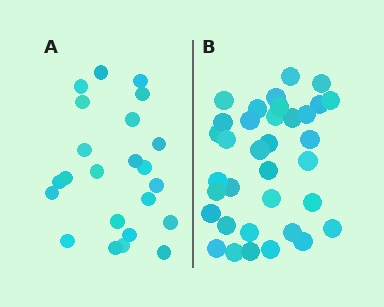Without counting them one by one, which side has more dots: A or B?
Region B (the right region) has more dots.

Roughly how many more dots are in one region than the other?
Region B has roughly 12 or so more dots than region A.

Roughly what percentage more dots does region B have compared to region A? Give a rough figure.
About 50% more.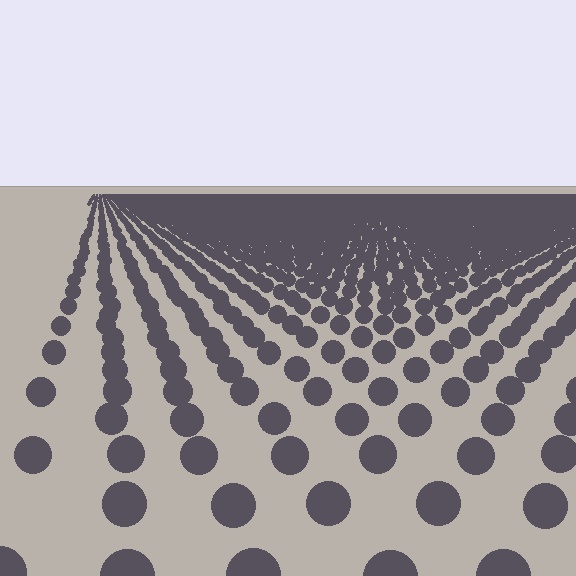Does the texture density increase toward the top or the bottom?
Density increases toward the top.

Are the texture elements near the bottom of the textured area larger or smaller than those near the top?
Larger. Near the bottom, elements are closer to the viewer and appear at a bigger on-screen size.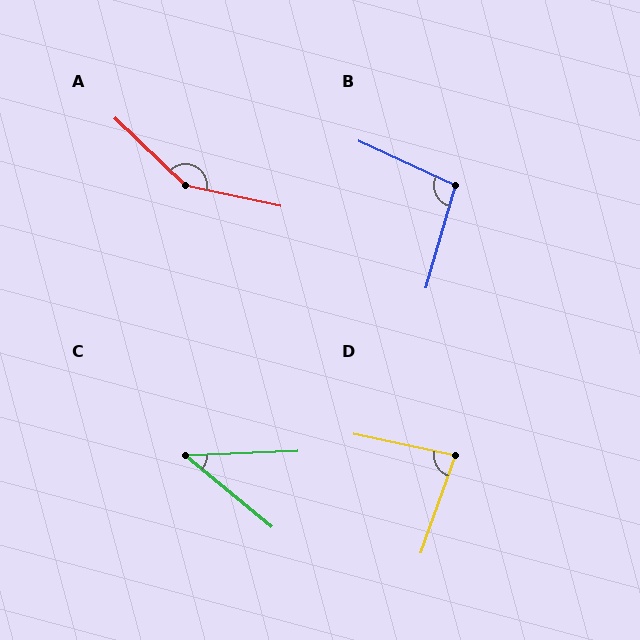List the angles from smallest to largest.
C (42°), D (83°), B (99°), A (149°).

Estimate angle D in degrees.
Approximately 83 degrees.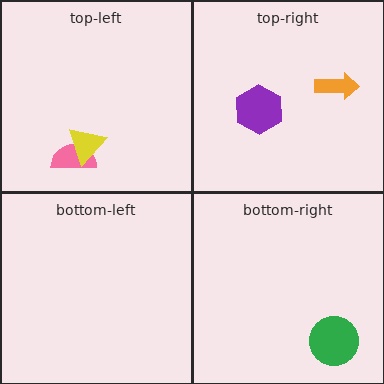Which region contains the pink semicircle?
The top-left region.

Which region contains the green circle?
The bottom-right region.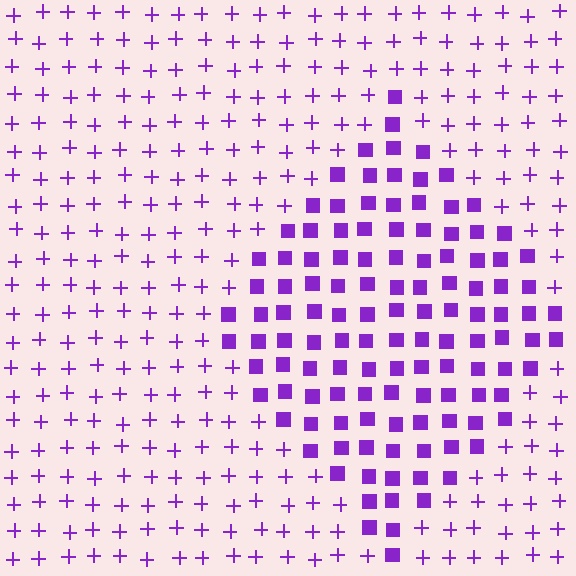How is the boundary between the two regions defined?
The boundary is defined by a change in element shape: squares inside vs. plus signs outside. All elements share the same color and spacing.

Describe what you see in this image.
The image is filled with small purple elements arranged in a uniform grid. A diamond-shaped region contains squares, while the surrounding area contains plus signs. The boundary is defined purely by the change in element shape.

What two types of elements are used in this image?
The image uses squares inside the diamond region and plus signs outside it.